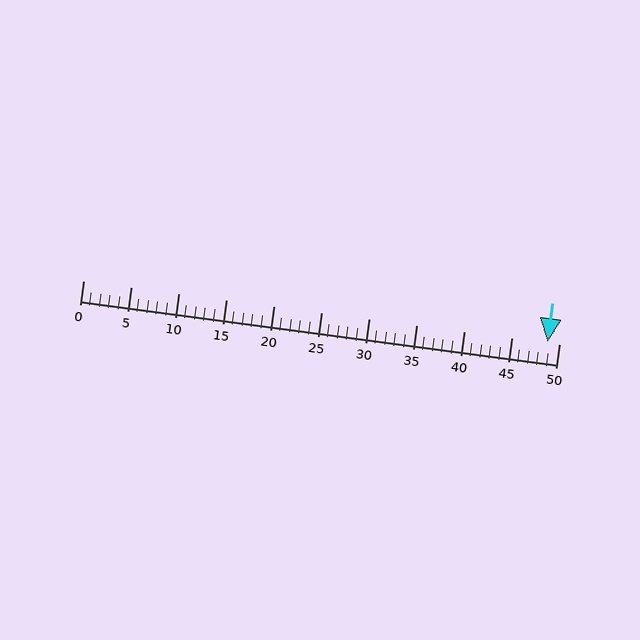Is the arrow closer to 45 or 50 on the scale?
The arrow is closer to 50.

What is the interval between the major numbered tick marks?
The major tick marks are spaced 5 units apart.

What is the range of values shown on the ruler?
The ruler shows values from 0 to 50.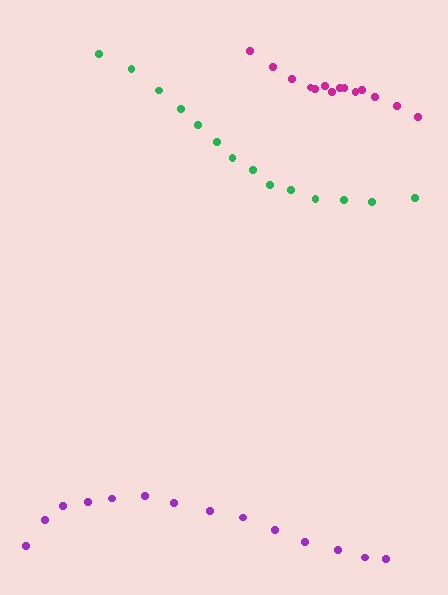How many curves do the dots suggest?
There are 3 distinct paths.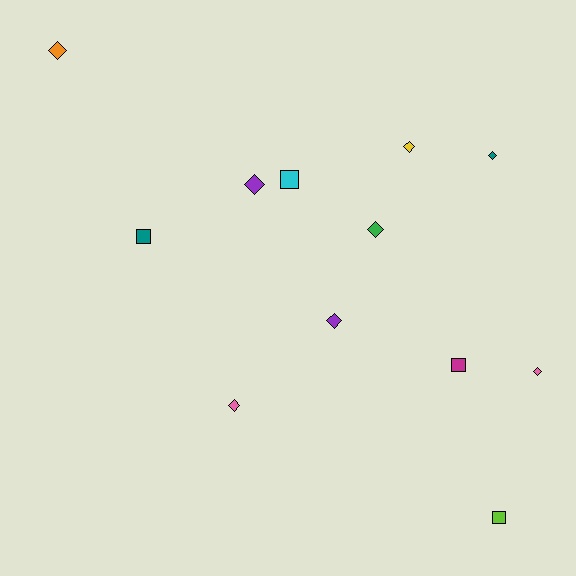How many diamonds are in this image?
There are 8 diamonds.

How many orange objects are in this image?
There is 1 orange object.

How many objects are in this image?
There are 12 objects.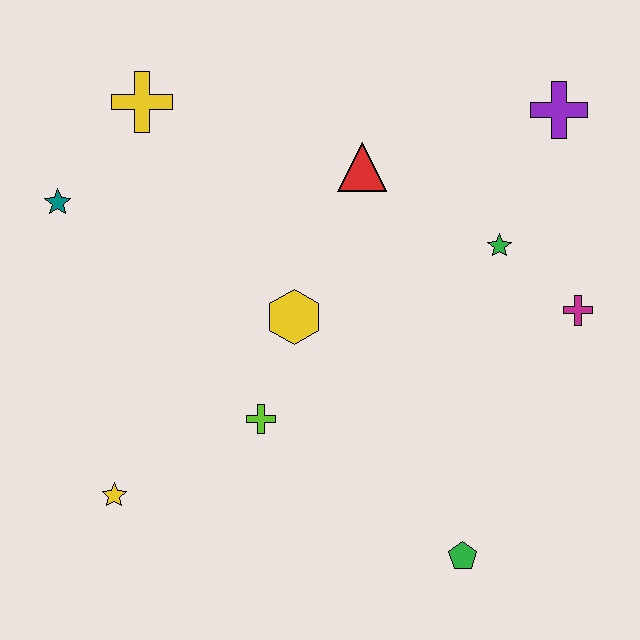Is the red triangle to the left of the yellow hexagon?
No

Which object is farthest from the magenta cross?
The teal star is farthest from the magenta cross.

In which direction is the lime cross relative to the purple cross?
The lime cross is below the purple cross.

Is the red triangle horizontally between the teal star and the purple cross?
Yes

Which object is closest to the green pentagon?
The lime cross is closest to the green pentagon.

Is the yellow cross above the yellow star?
Yes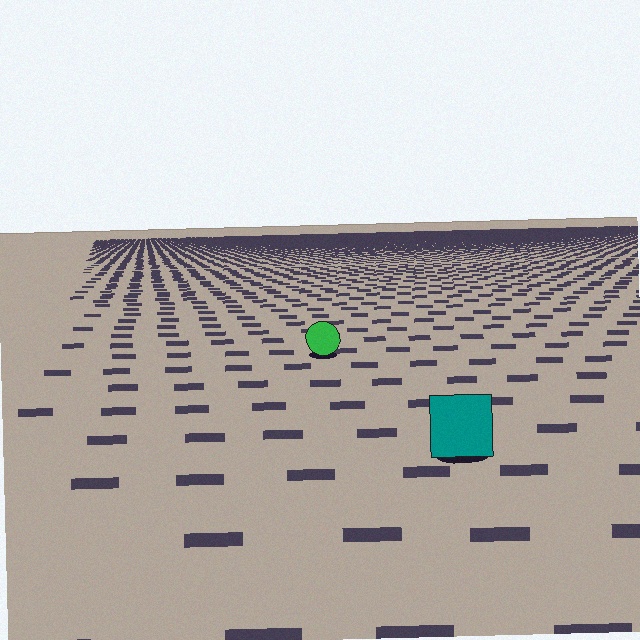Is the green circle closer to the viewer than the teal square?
No. The teal square is closer — you can tell from the texture gradient: the ground texture is coarser near it.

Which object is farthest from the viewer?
The green circle is farthest from the viewer. It appears smaller and the ground texture around it is denser.